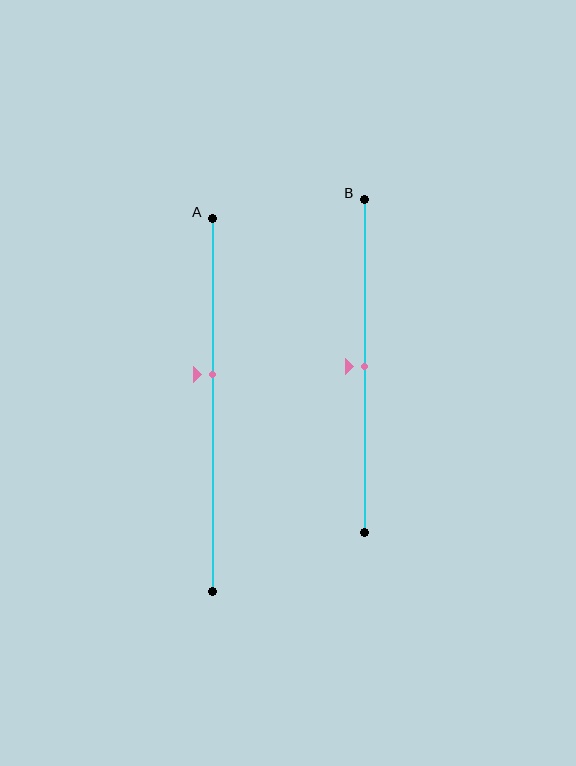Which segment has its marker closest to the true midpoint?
Segment B has its marker closest to the true midpoint.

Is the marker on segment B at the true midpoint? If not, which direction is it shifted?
Yes, the marker on segment B is at the true midpoint.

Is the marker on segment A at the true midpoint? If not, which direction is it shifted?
No, the marker on segment A is shifted upward by about 8% of the segment length.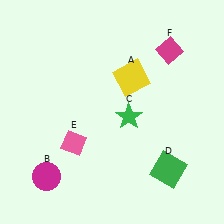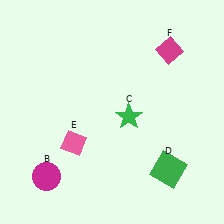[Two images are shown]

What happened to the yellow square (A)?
The yellow square (A) was removed in Image 2. It was in the top-right area of Image 1.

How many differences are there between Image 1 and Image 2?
There is 1 difference between the two images.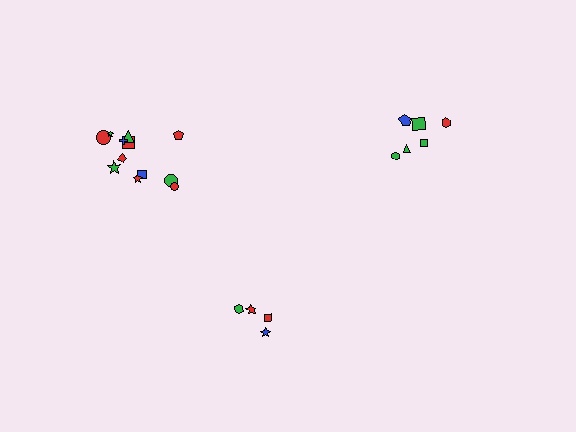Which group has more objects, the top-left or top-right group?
The top-left group.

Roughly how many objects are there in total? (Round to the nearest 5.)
Roughly 20 objects in total.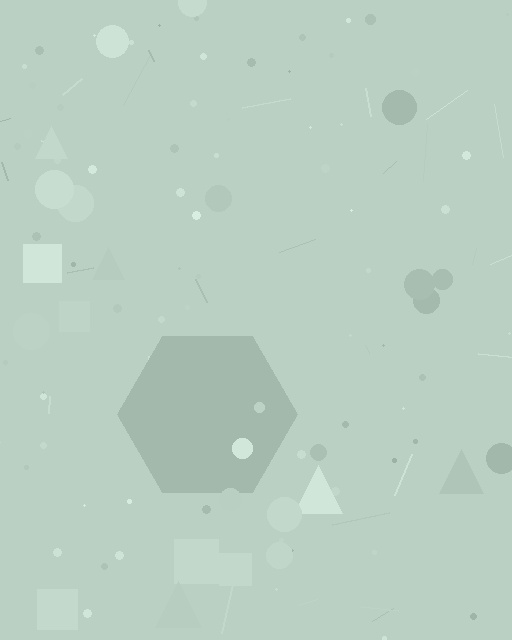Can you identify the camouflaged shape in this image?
The camouflaged shape is a hexagon.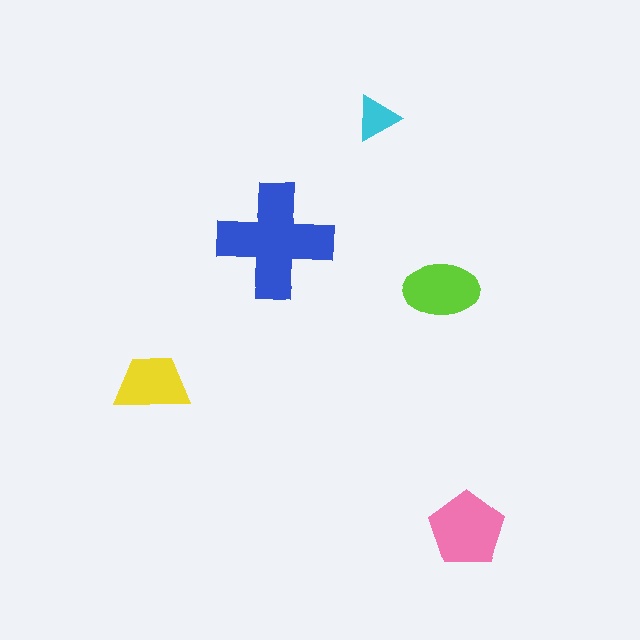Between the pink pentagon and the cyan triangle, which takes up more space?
The pink pentagon.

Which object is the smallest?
The cyan triangle.